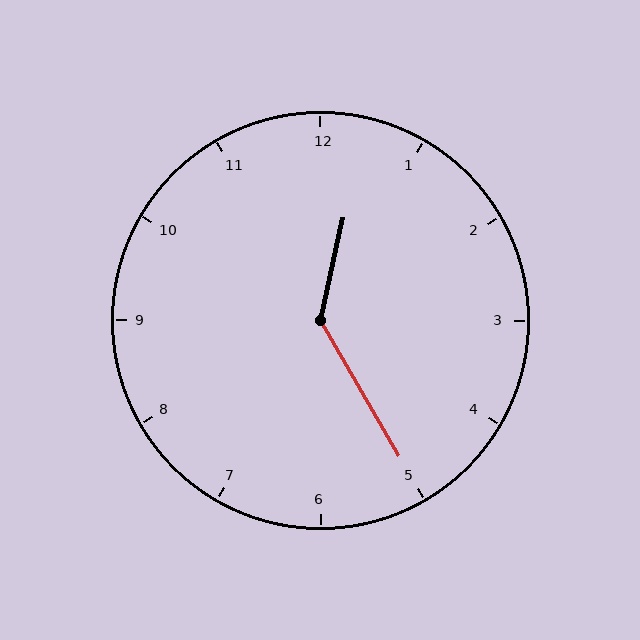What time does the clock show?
12:25.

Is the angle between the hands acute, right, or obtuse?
It is obtuse.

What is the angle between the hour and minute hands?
Approximately 138 degrees.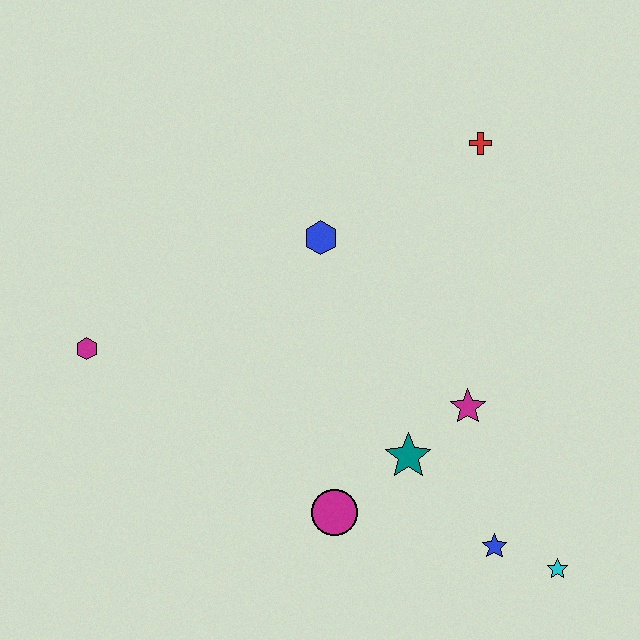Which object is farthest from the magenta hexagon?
The cyan star is farthest from the magenta hexagon.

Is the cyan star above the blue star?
No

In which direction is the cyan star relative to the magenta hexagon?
The cyan star is to the right of the magenta hexagon.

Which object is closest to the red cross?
The blue hexagon is closest to the red cross.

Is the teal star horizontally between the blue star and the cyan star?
No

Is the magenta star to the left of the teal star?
No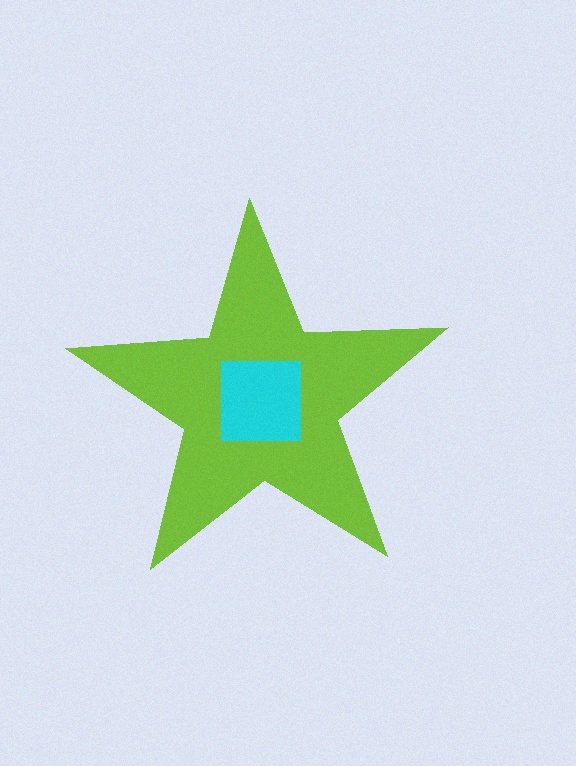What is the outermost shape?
The lime star.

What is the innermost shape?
The cyan square.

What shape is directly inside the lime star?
The cyan square.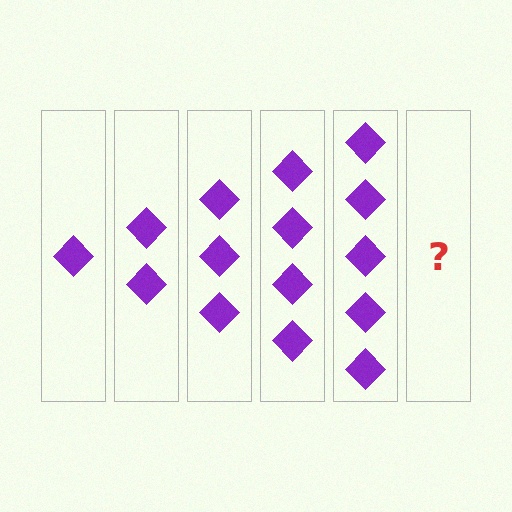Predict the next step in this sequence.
The next step is 6 diamonds.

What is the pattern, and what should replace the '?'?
The pattern is that each step adds one more diamond. The '?' should be 6 diamonds.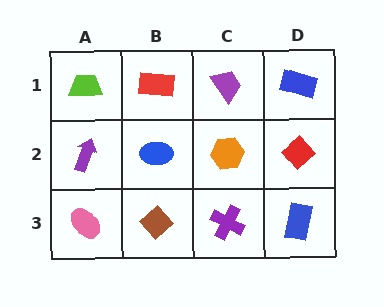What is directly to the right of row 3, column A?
A brown diamond.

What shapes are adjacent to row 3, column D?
A red diamond (row 2, column D), a purple cross (row 3, column C).